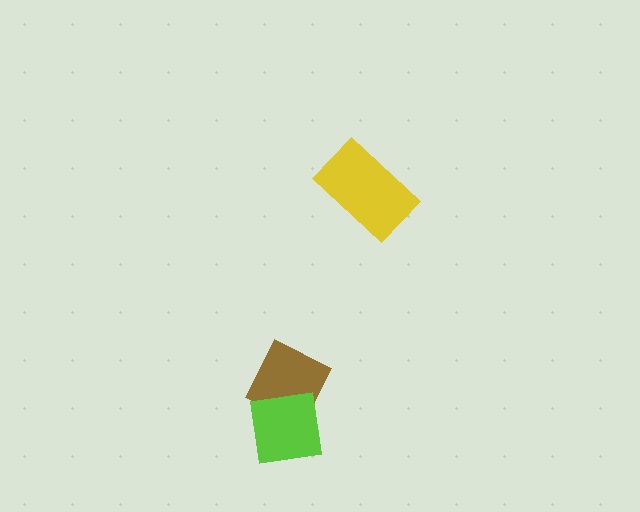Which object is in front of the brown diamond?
The lime square is in front of the brown diamond.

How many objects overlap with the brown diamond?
1 object overlaps with the brown diamond.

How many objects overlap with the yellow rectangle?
0 objects overlap with the yellow rectangle.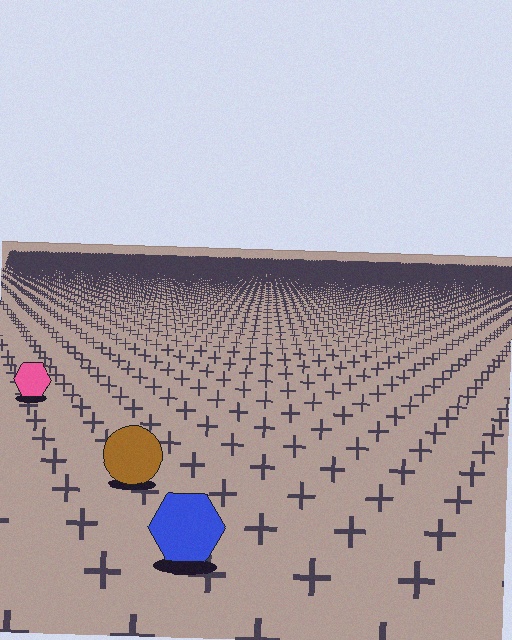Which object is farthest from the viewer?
The pink hexagon is farthest from the viewer. It appears smaller and the ground texture around it is denser.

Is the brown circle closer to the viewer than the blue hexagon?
No. The blue hexagon is closer — you can tell from the texture gradient: the ground texture is coarser near it.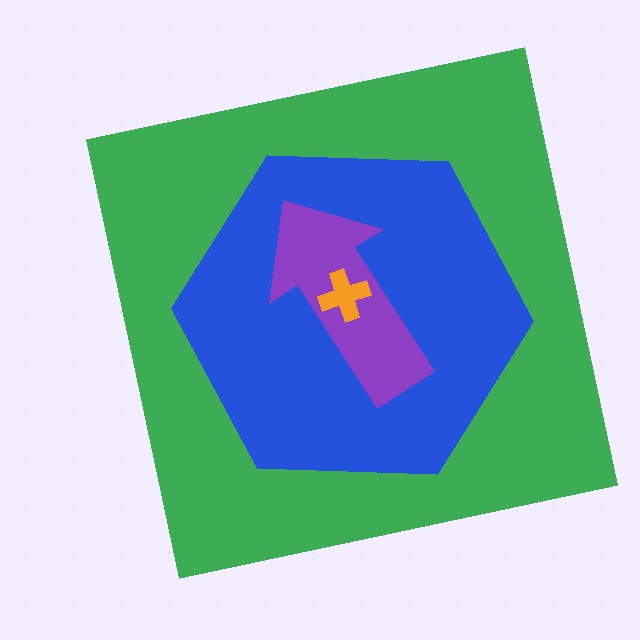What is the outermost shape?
The green square.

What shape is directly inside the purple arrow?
The orange cross.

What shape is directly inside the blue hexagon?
The purple arrow.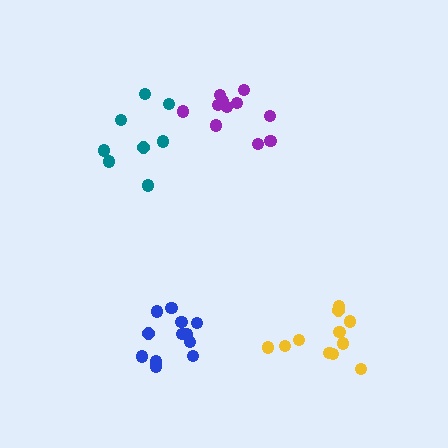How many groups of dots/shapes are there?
There are 4 groups.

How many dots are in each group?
Group 1: 11 dots, Group 2: 8 dots, Group 3: 11 dots, Group 4: 12 dots (42 total).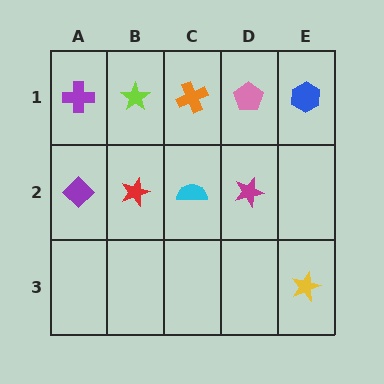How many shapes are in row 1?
5 shapes.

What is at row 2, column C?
A cyan semicircle.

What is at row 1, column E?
A blue hexagon.